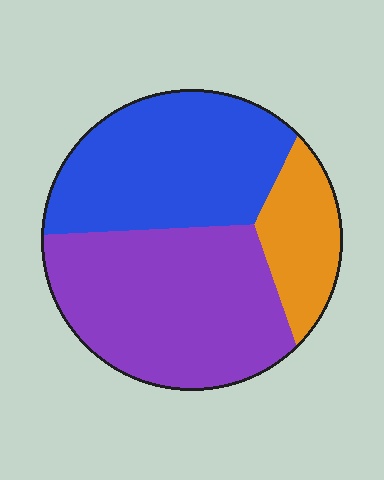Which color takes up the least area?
Orange, at roughly 15%.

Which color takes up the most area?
Purple, at roughly 45%.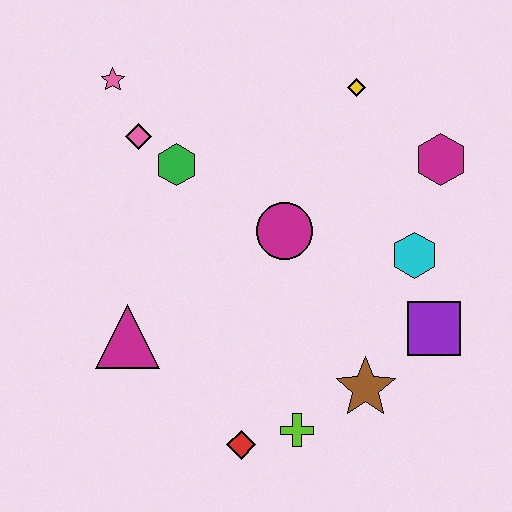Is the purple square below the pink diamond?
Yes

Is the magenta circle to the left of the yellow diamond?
Yes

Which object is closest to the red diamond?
The lime cross is closest to the red diamond.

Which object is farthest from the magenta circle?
The pink star is farthest from the magenta circle.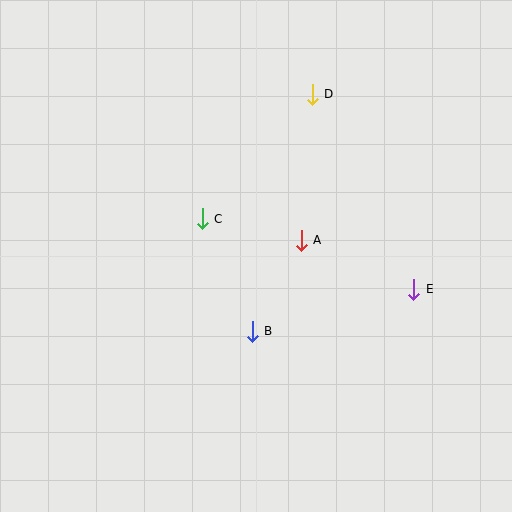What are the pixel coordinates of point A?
Point A is at (301, 240).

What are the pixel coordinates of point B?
Point B is at (252, 332).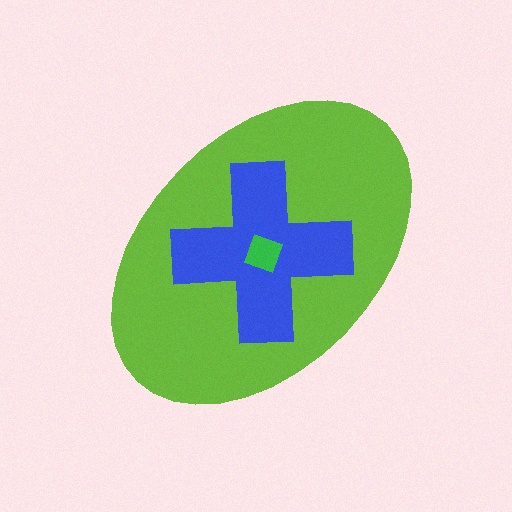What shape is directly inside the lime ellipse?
The blue cross.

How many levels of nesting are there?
3.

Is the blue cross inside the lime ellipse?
Yes.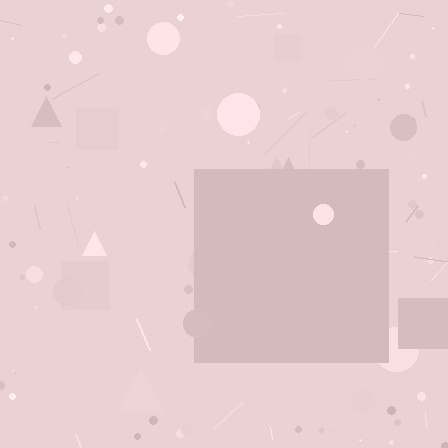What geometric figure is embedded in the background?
A square is embedded in the background.